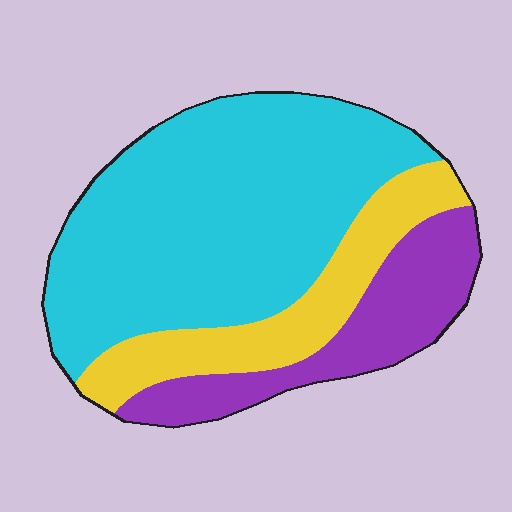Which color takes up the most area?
Cyan, at roughly 60%.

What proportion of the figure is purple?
Purple takes up between a sixth and a third of the figure.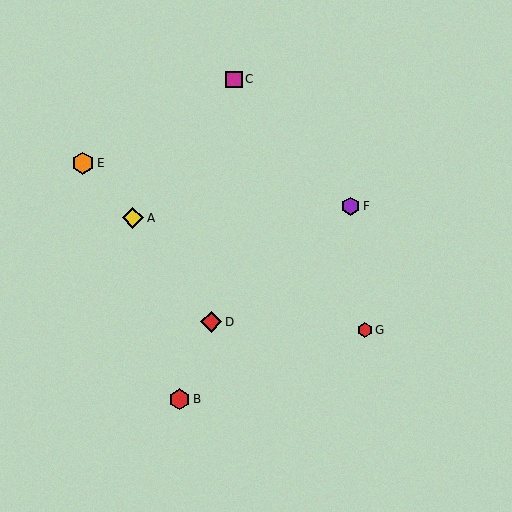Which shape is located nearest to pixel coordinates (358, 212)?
The purple hexagon (labeled F) at (351, 206) is nearest to that location.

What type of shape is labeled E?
Shape E is an orange hexagon.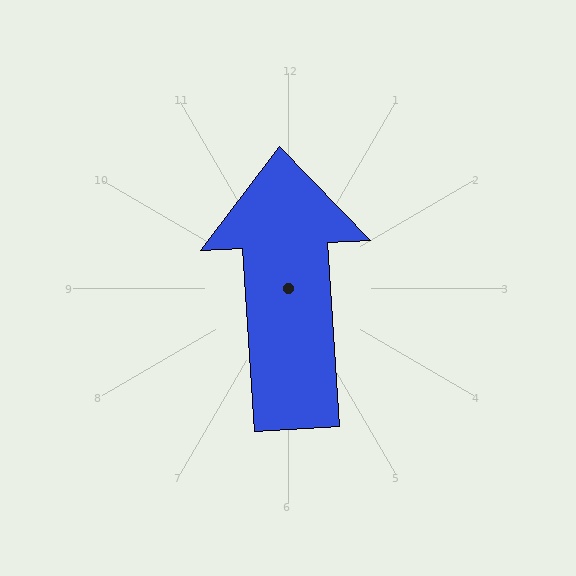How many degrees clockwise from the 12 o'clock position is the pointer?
Approximately 356 degrees.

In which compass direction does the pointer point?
North.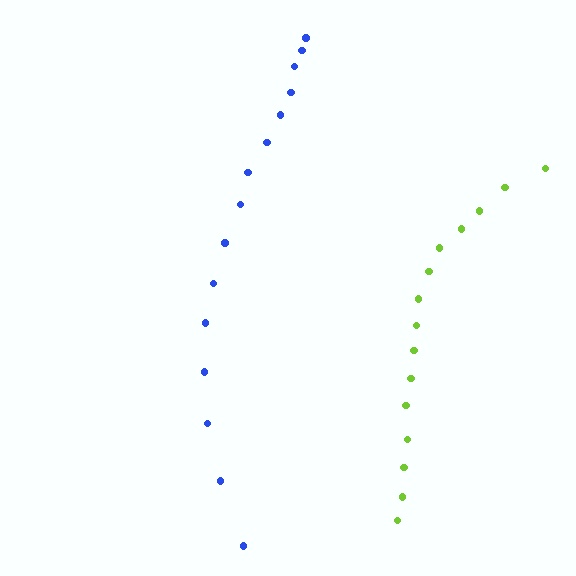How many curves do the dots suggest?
There are 2 distinct paths.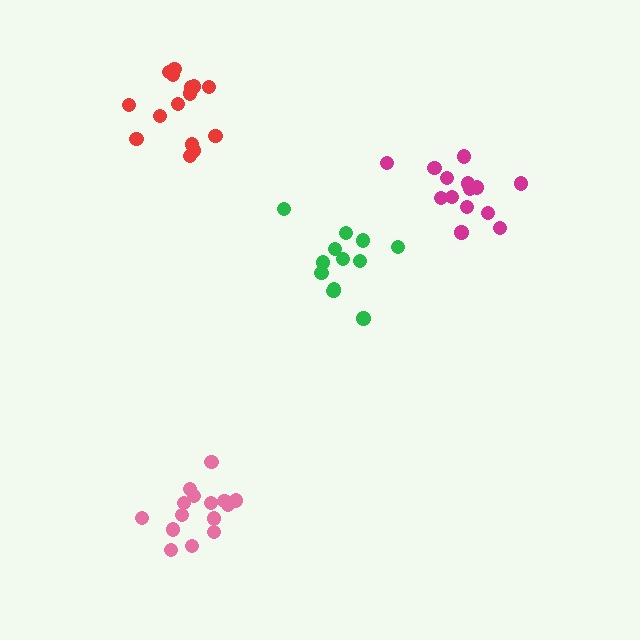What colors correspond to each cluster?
The clusters are colored: magenta, pink, red, green.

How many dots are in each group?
Group 1: 14 dots, Group 2: 15 dots, Group 3: 15 dots, Group 4: 12 dots (56 total).